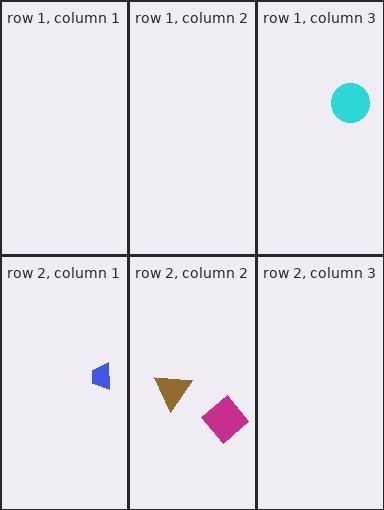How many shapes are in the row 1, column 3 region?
1.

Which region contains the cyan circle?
The row 1, column 3 region.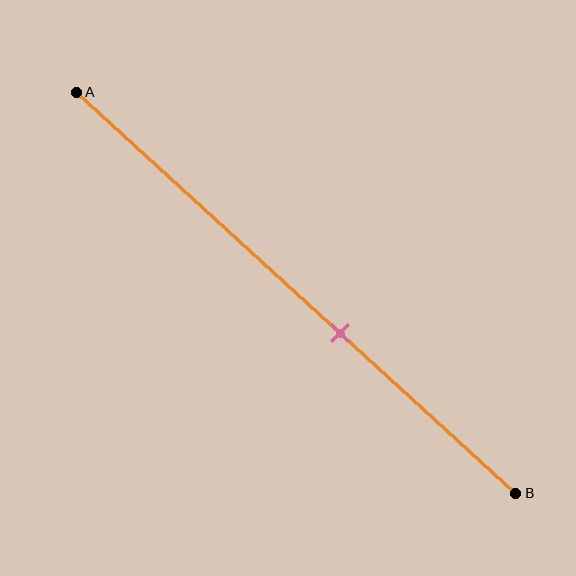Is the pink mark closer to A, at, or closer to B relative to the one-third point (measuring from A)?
The pink mark is closer to point B than the one-third point of segment AB.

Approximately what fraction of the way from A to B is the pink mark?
The pink mark is approximately 60% of the way from A to B.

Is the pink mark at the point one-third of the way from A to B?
No, the mark is at about 60% from A, not at the 33% one-third point.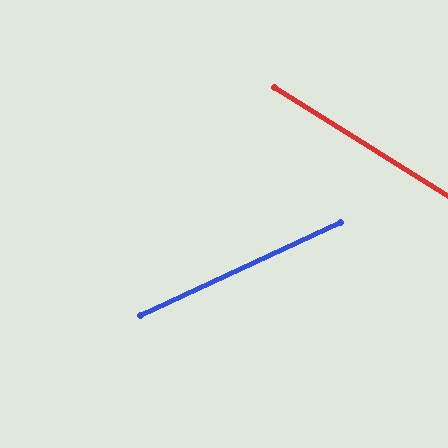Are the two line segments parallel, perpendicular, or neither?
Neither parallel nor perpendicular — they differ by about 57°.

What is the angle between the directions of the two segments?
Approximately 57 degrees.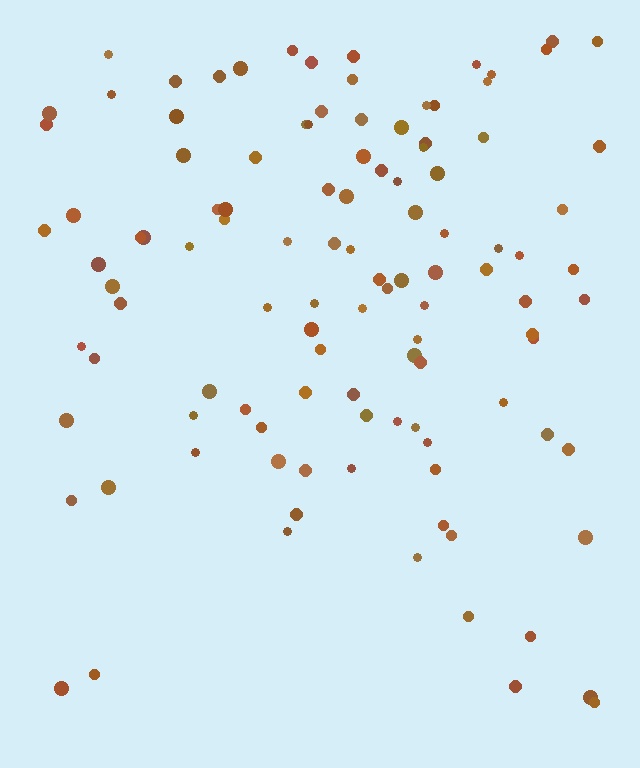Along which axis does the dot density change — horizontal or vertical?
Vertical.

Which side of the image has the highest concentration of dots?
The top.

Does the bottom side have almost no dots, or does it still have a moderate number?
Still a moderate number, just noticeably fewer than the top.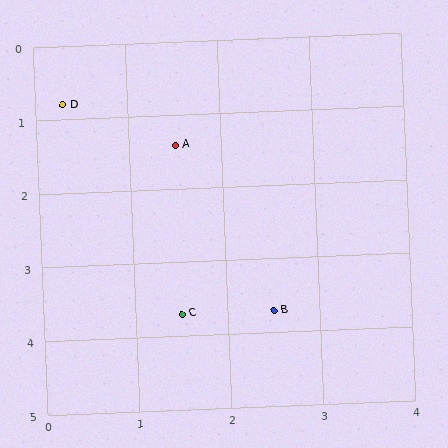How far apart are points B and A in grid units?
Points B and A are about 2.5 grid units apart.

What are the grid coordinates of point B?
Point B is at approximately (2.5, 3.7).